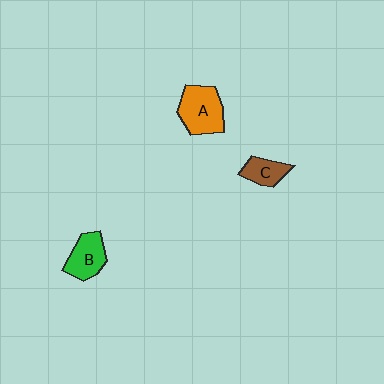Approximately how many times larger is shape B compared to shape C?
Approximately 1.4 times.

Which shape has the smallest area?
Shape C (brown).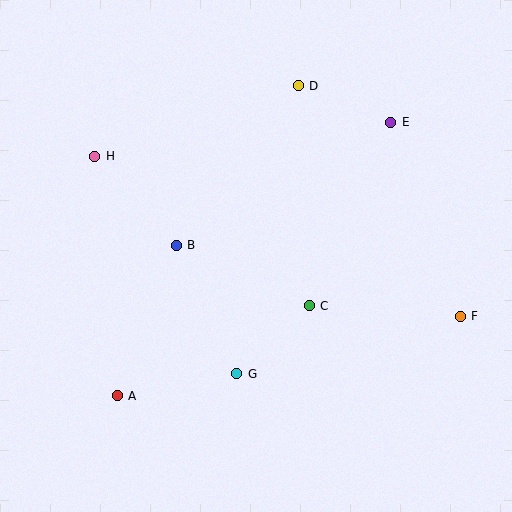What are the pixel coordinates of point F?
Point F is at (460, 316).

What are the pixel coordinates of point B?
Point B is at (176, 245).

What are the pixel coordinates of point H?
Point H is at (95, 156).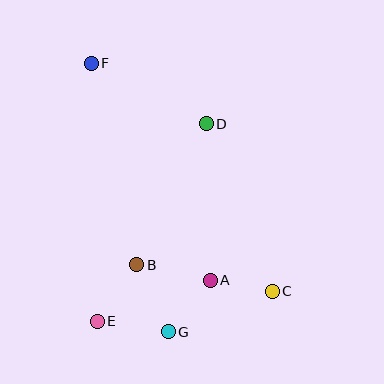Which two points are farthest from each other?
Points C and F are farthest from each other.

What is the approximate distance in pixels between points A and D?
The distance between A and D is approximately 157 pixels.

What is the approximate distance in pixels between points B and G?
The distance between B and G is approximately 74 pixels.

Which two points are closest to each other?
Points A and C are closest to each other.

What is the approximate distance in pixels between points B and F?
The distance between B and F is approximately 207 pixels.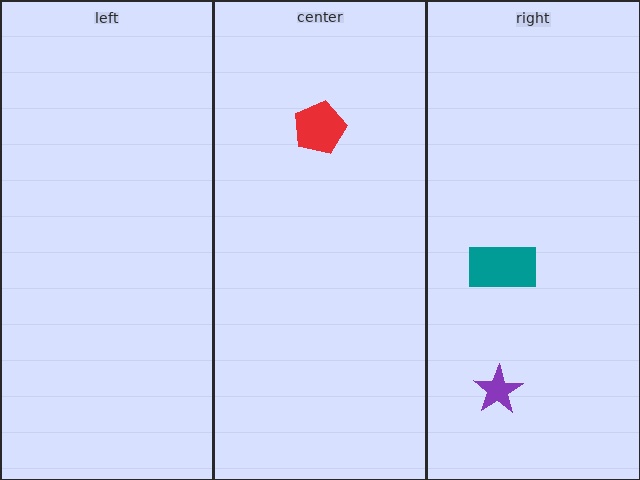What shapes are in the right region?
The purple star, the teal rectangle.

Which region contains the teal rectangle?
The right region.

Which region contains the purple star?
The right region.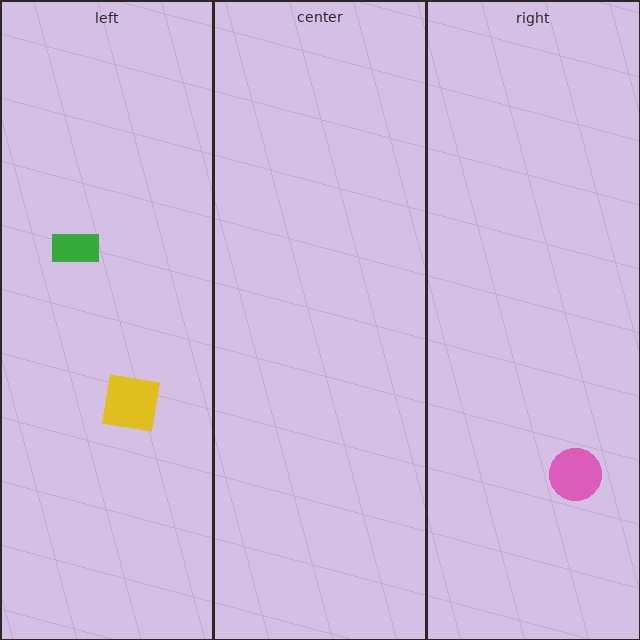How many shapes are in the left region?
2.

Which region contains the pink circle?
The right region.